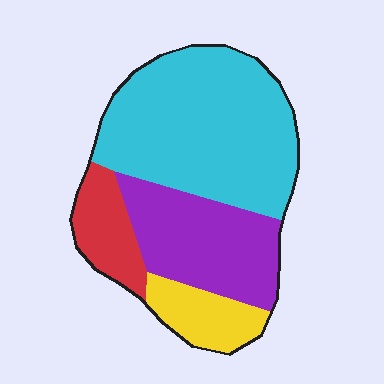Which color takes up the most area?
Cyan, at roughly 50%.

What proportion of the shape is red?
Red covers 12% of the shape.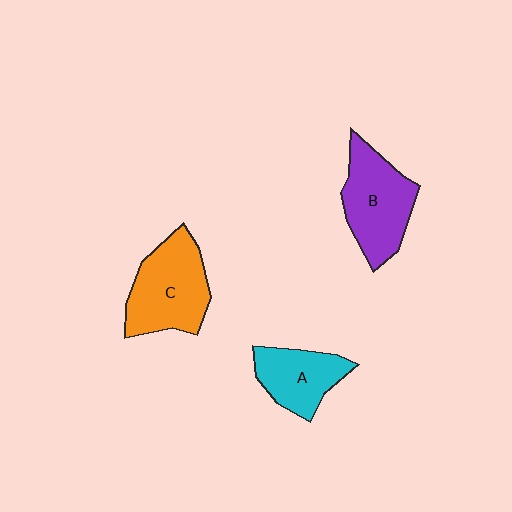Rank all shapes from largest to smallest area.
From largest to smallest: C (orange), B (purple), A (cyan).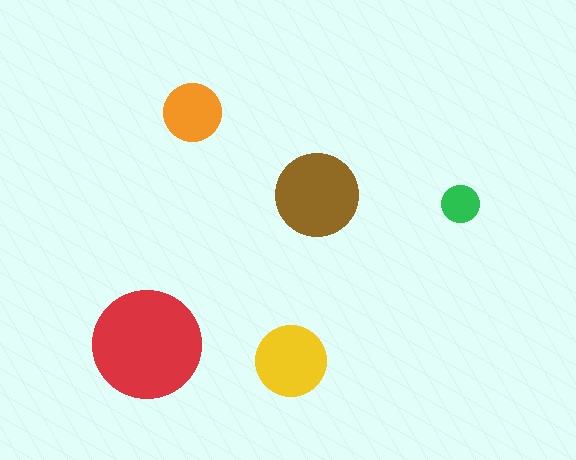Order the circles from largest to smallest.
the red one, the brown one, the yellow one, the orange one, the green one.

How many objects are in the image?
There are 5 objects in the image.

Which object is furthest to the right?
The green circle is rightmost.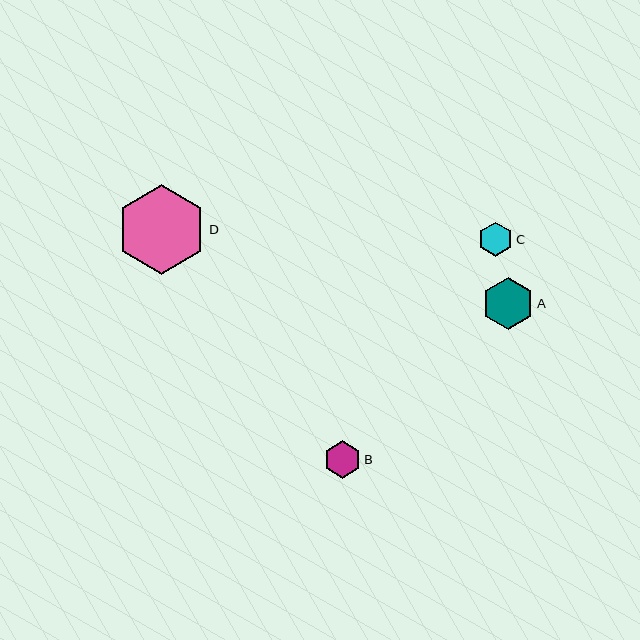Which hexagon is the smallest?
Hexagon C is the smallest with a size of approximately 34 pixels.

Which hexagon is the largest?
Hexagon D is the largest with a size of approximately 90 pixels.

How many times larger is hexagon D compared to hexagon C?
Hexagon D is approximately 2.6 times the size of hexagon C.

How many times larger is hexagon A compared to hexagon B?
Hexagon A is approximately 1.4 times the size of hexagon B.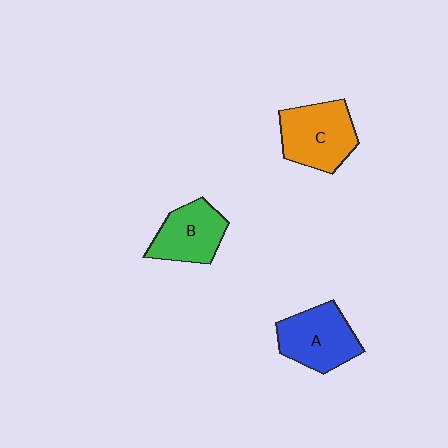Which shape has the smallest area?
Shape B (green).